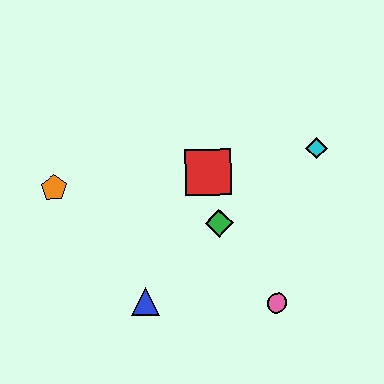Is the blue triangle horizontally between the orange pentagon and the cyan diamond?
Yes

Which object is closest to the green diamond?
The red square is closest to the green diamond.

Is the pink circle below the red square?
Yes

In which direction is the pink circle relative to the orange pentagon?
The pink circle is to the right of the orange pentagon.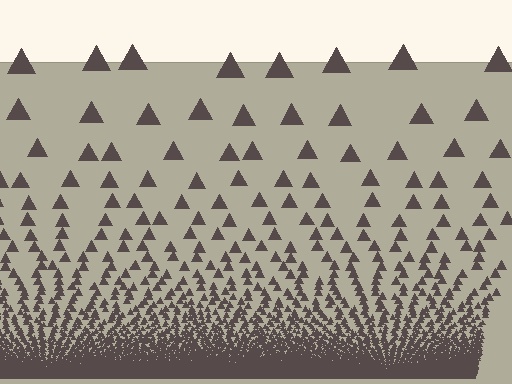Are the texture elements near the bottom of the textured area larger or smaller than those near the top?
Smaller. The gradient is inverted — elements near the bottom are smaller and denser.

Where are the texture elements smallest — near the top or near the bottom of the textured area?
Near the bottom.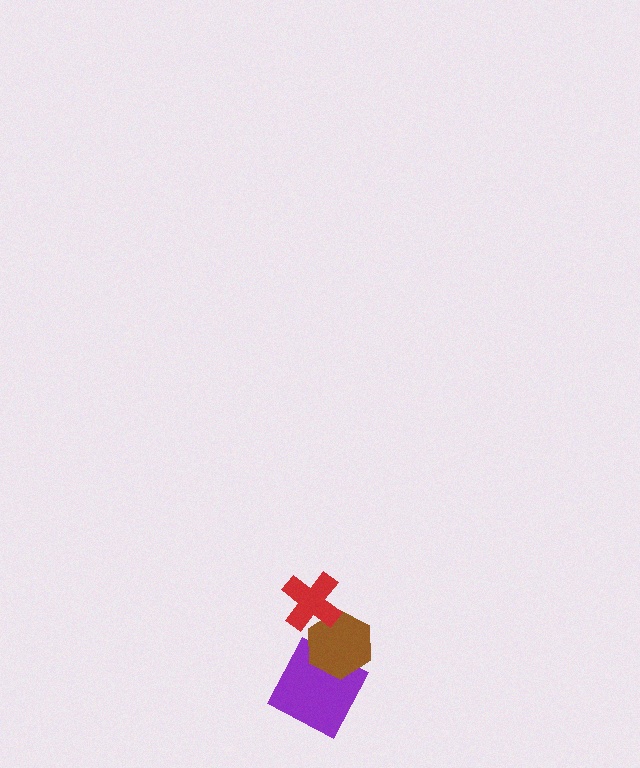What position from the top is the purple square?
The purple square is 3rd from the top.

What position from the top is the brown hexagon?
The brown hexagon is 2nd from the top.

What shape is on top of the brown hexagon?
The red cross is on top of the brown hexagon.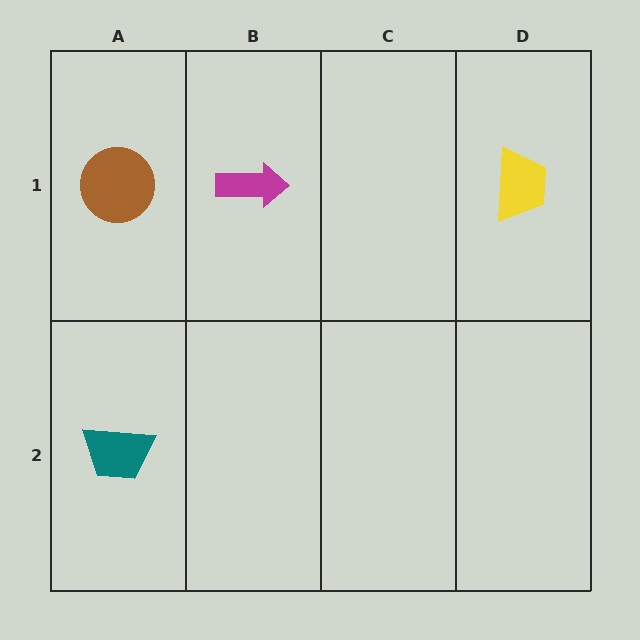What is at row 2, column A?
A teal trapezoid.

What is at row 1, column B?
A magenta arrow.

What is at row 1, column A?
A brown circle.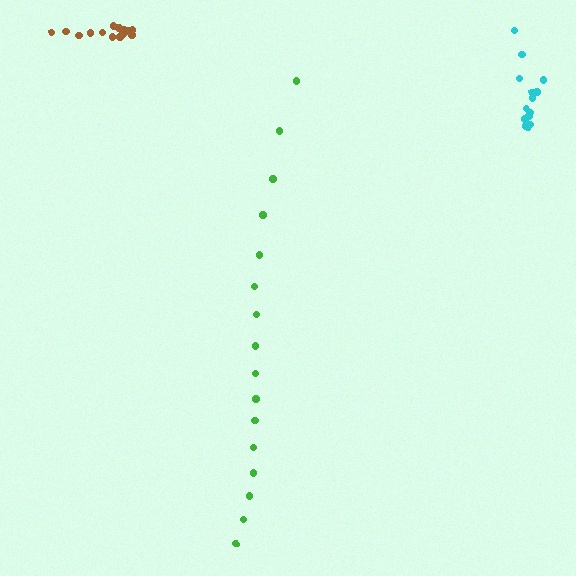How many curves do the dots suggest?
There are 3 distinct paths.